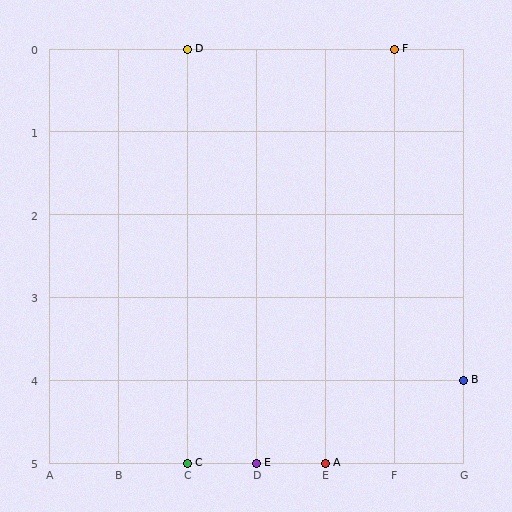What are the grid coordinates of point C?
Point C is at grid coordinates (C, 5).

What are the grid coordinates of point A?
Point A is at grid coordinates (E, 5).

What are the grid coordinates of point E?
Point E is at grid coordinates (D, 5).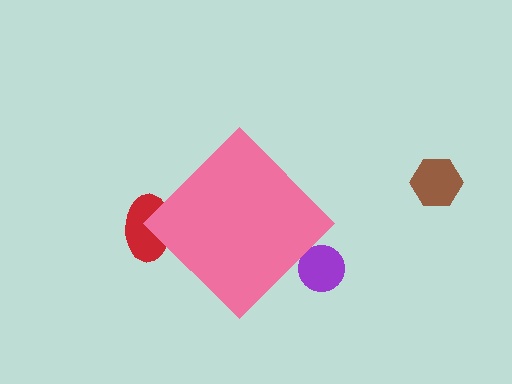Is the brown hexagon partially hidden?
No, the brown hexagon is fully visible.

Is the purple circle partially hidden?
Yes, the purple circle is partially hidden behind the pink diamond.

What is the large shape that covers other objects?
A pink diamond.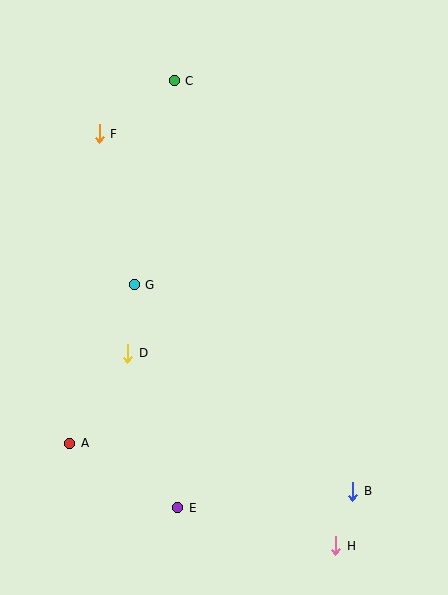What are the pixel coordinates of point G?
Point G is at (134, 285).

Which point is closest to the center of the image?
Point G at (134, 285) is closest to the center.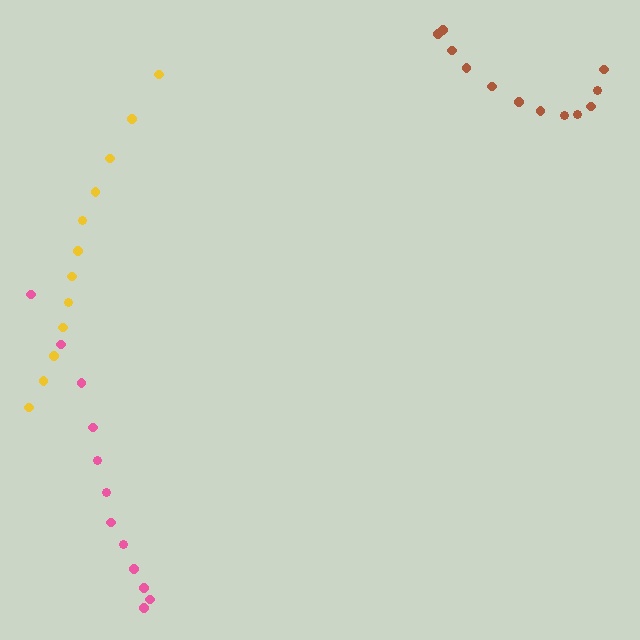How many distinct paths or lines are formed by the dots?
There are 3 distinct paths.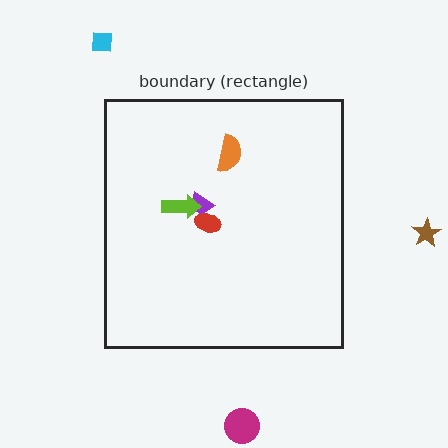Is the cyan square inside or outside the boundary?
Outside.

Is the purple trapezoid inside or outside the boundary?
Inside.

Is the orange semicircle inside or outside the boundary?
Inside.